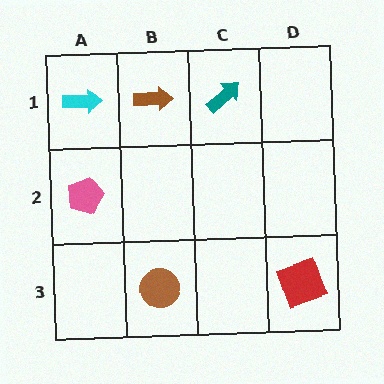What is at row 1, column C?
A teal arrow.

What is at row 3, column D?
A red square.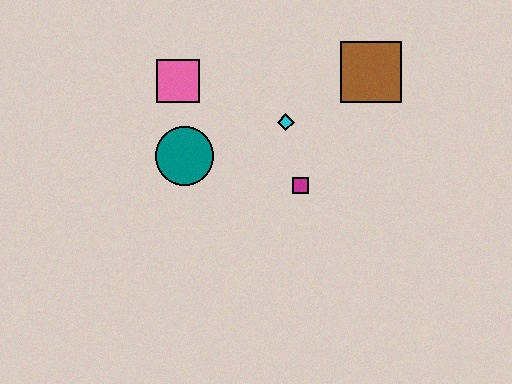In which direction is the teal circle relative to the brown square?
The teal circle is to the left of the brown square.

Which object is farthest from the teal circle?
The brown square is farthest from the teal circle.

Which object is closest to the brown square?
The cyan diamond is closest to the brown square.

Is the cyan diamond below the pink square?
Yes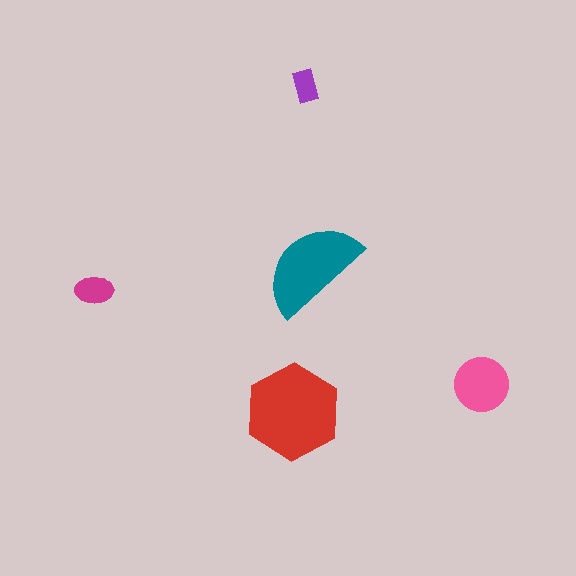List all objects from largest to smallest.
The red hexagon, the teal semicircle, the pink circle, the magenta ellipse, the purple rectangle.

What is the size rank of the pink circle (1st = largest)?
3rd.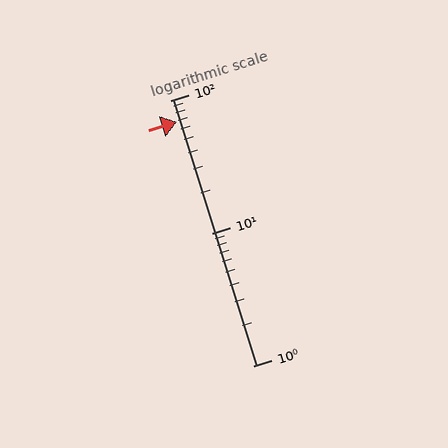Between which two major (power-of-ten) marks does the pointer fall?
The pointer is between 10 and 100.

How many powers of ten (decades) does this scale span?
The scale spans 2 decades, from 1 to 100.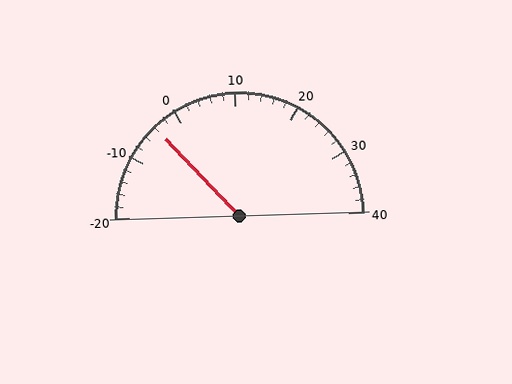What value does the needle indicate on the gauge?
The needle indicates approximately -4.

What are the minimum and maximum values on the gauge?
The gauge ranges from -20 to 40.